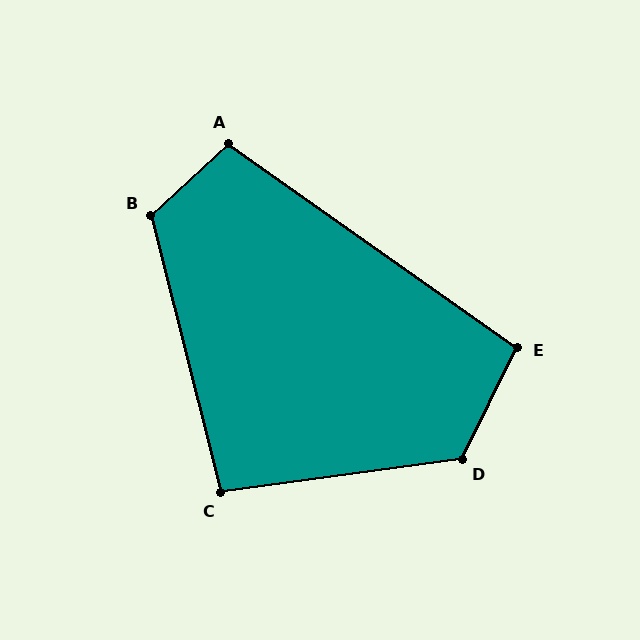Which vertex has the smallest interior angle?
C, at approximately 96 degrees.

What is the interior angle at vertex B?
Approximately 119 degrees (obtuse).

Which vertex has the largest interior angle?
D, at approximately 124 degrees.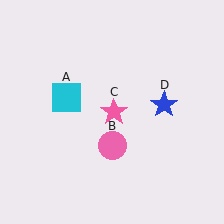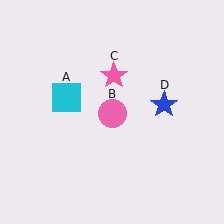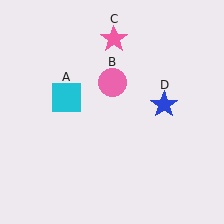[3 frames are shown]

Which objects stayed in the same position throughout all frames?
Cyan square (object A) and blue star (object D) remained stationary.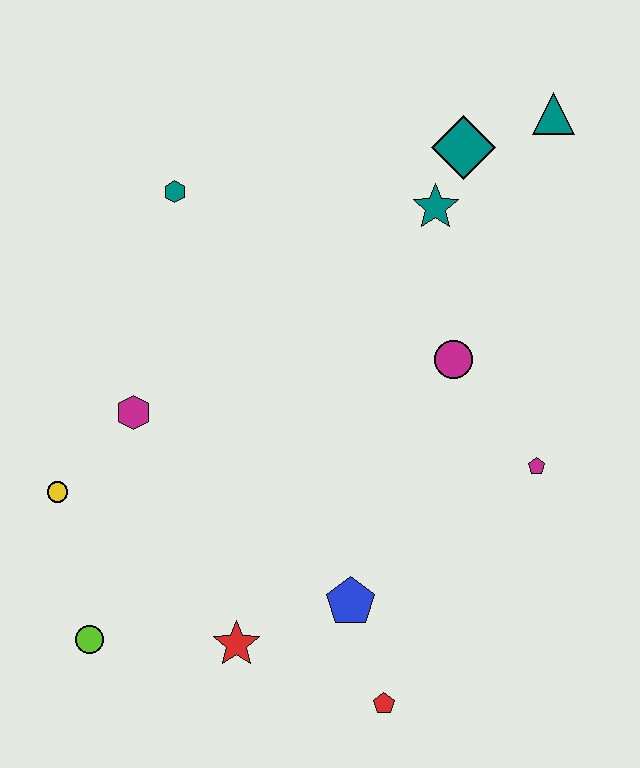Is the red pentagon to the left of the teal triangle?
Yes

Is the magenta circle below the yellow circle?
No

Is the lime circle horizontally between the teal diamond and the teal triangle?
No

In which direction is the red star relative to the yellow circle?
The red star is to the right of the yellow circle.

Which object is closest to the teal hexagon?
The magenta hexagon is closest to the teal hexagon.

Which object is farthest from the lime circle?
The teal triangle is farthest from the lime circle.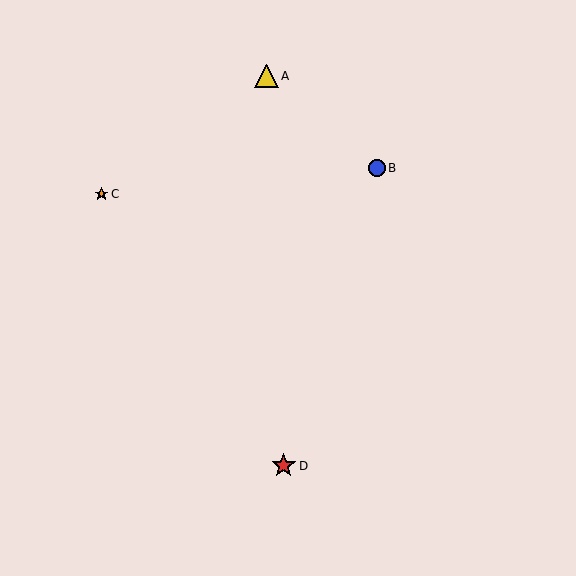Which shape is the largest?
The red star (labeled D) is the largest.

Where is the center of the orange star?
The center of the orange star is at (102, 194).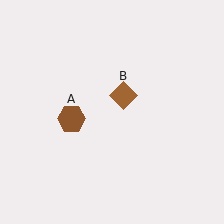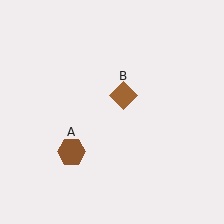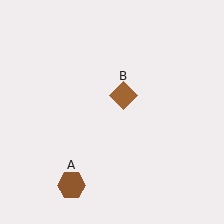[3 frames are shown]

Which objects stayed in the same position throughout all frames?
Brown diamond (object B) remained stationary.